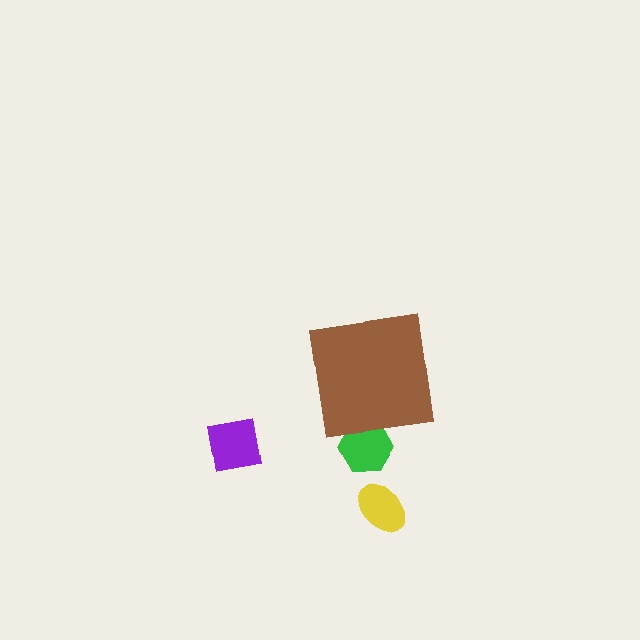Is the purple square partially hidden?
No, the purple square is fully visible.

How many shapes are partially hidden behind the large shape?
1 shape is partially hidden.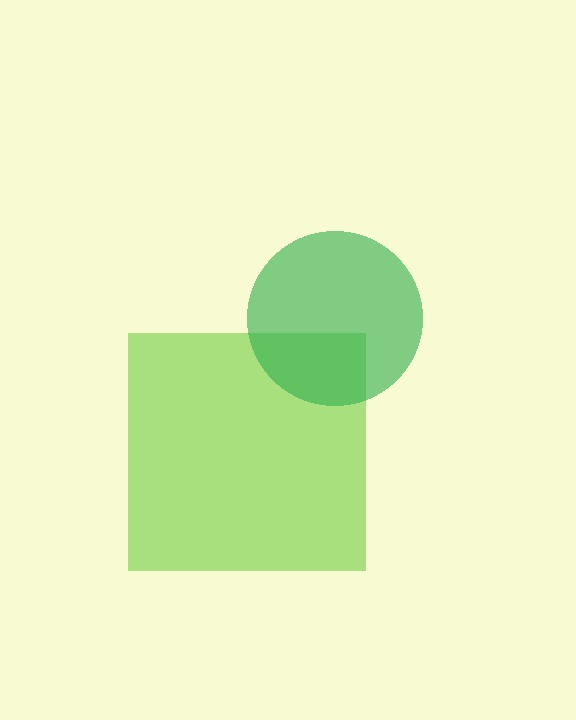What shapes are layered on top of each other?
The layered shapes are: a lime square, a green circle.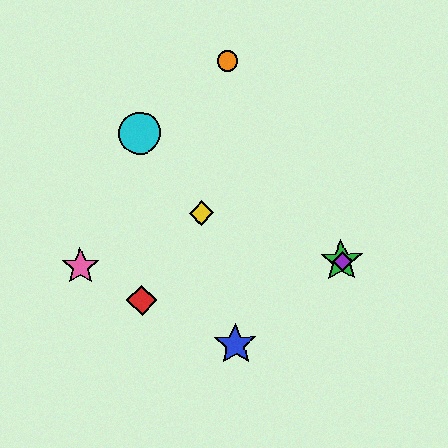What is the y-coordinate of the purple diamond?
The purple diamond is at y≈261.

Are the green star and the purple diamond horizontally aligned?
Yes, both are at y≈261.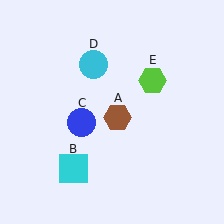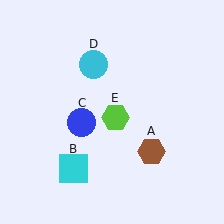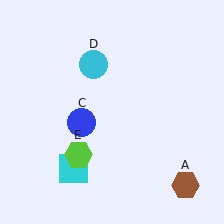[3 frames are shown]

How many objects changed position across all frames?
2 objects changed position: brown hexagon (object A), lime hexagon (object E).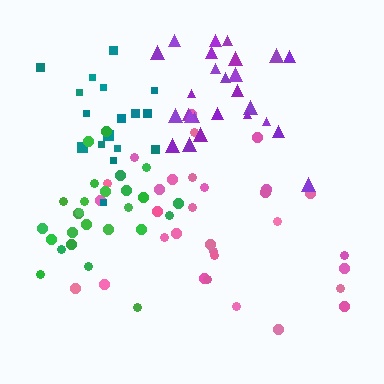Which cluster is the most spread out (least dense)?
Pink.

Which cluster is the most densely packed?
Teal.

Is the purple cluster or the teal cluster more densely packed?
Teal.